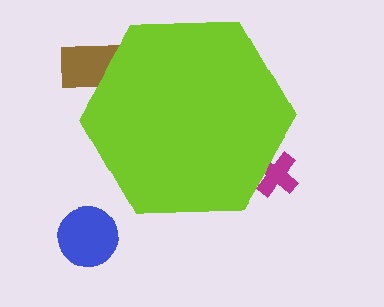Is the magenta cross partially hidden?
Yes, the magenta cross is partially hidden behind the lime hexagon.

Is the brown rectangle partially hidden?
Yes, the brown rectangle is partially hidden behind the lime hexagon.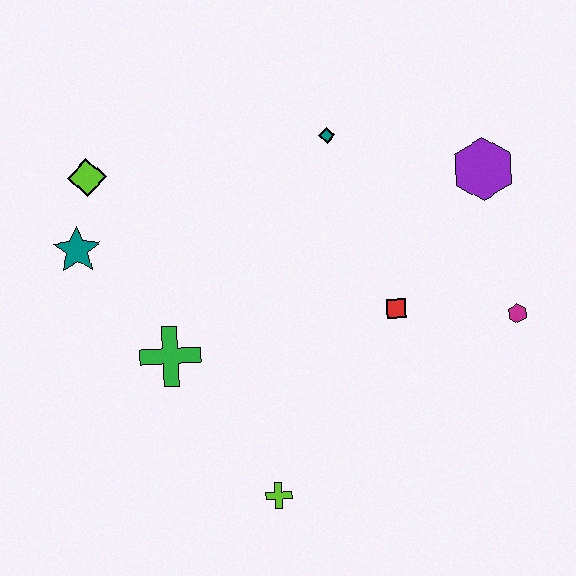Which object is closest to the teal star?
The lime diamond is closest to the teal star.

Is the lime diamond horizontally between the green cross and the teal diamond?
No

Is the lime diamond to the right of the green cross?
No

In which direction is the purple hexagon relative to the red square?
The purple hexagon is above the red square.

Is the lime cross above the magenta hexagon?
No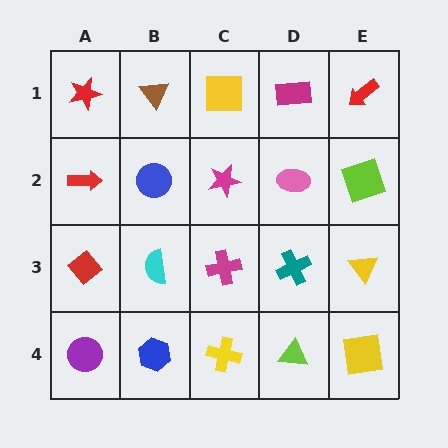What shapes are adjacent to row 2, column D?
A magenta rectangle (row 1, column D), a teal cross (row 3, column D), a magenta star (row 2, column C), a lime square (row 2, column E).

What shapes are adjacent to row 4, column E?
A yellow triangle (row 3, column E), a lime triangle (row 4, column D).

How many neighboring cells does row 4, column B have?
3.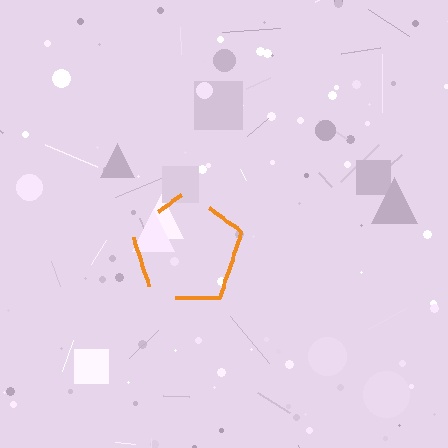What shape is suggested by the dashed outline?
The dashed outline suggests a pentagon.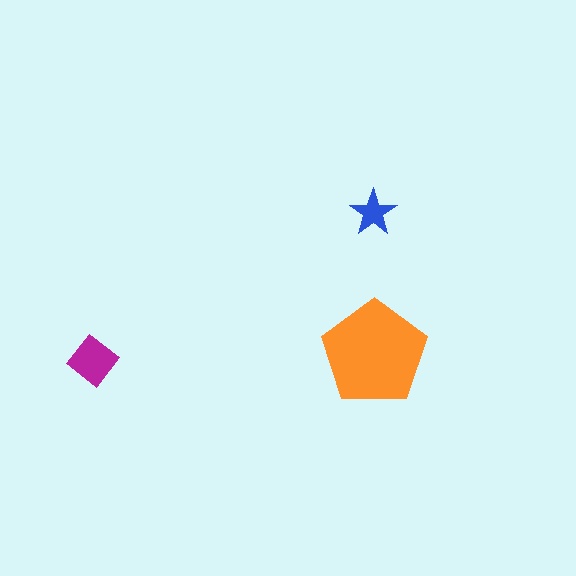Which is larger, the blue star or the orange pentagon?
The orange pentagon.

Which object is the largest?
The orange pentagon.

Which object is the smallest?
The blue star.